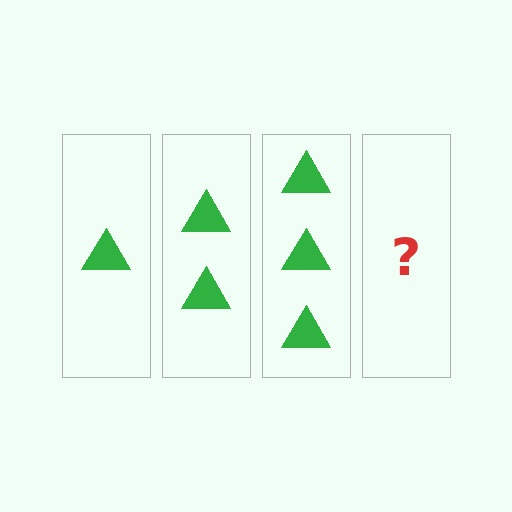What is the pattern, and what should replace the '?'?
The pattern is that each step adds one more triangle. The '?' should be 4 triangles.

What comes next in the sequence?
The next element should be 4 triangles.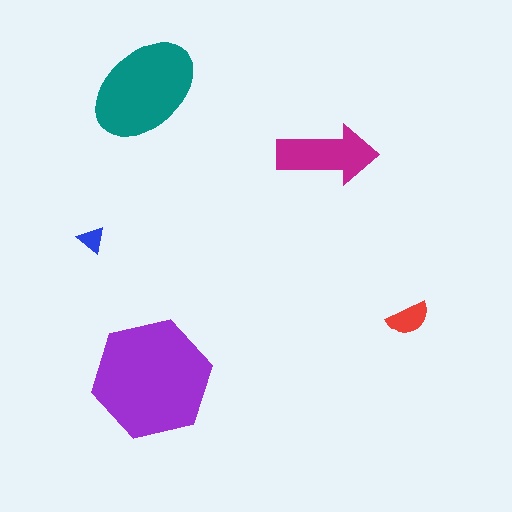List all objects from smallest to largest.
The blue triangle, the red semicircle, the magenta arrow, the teal ellipse, the purple hexagon.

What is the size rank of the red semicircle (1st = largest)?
4th.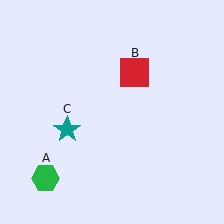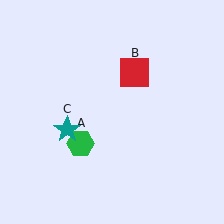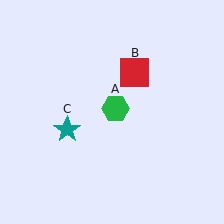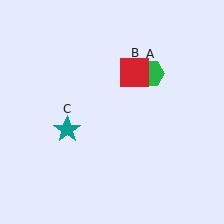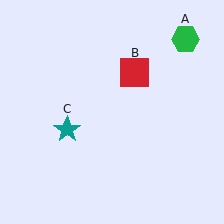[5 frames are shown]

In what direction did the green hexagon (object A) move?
The green hexagon (object A) moved up and to the right.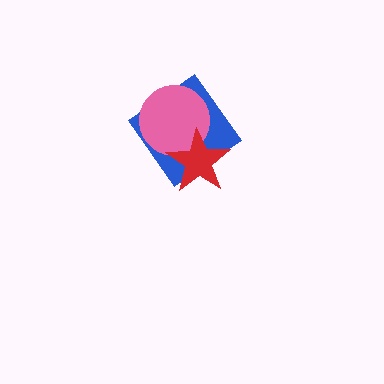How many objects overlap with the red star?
2 objects overlap with the red star.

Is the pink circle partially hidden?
Yes, it is partially covered by another shape.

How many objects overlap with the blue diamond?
2 objects overlap with the blue diamond.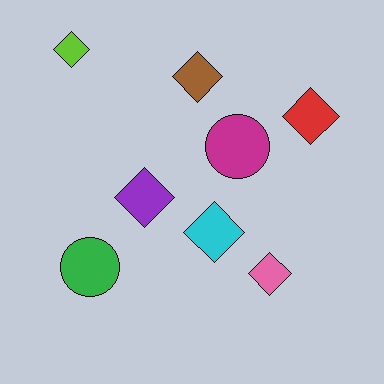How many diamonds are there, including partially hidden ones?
There are 6 diamonds.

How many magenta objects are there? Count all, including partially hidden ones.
There is 1 magenta object.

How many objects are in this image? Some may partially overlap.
There are 8 objects.